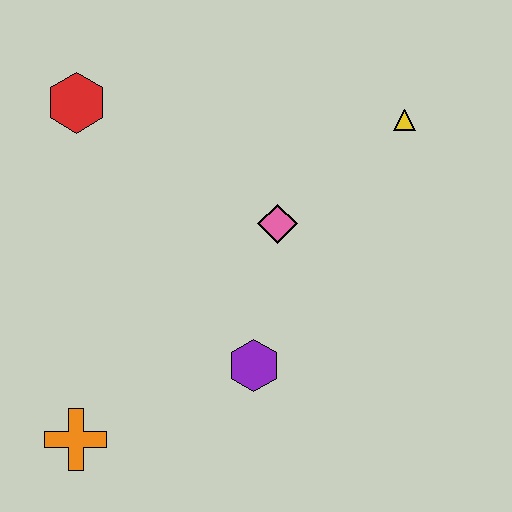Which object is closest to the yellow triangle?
The pink diamond is closest to the yellow triangle.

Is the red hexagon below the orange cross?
No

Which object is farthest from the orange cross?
The yellow triangle is farthest from the orange cross.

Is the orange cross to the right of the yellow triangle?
No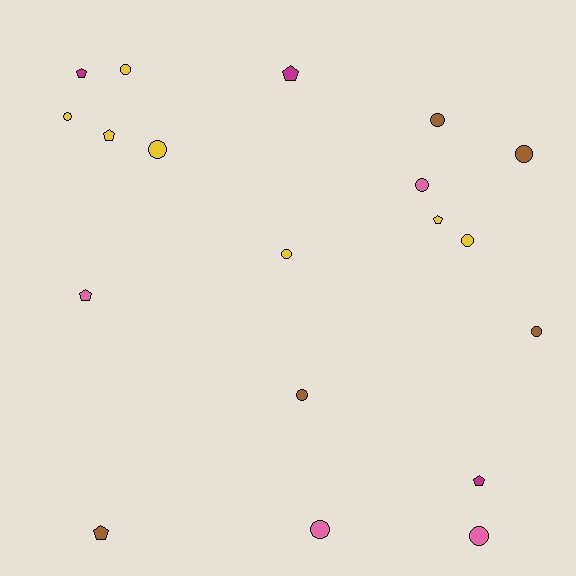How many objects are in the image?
There are 19 objects.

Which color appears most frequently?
Yellow, with 7 objects.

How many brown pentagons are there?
There is 1 brown pentagon.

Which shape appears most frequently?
Circle, with 12 objects.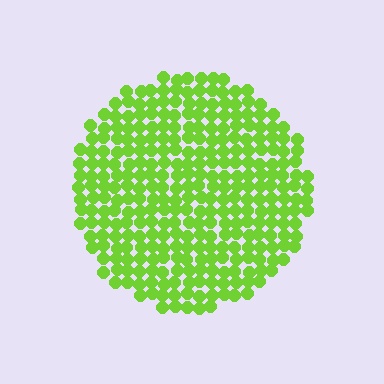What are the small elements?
The small elements are circles.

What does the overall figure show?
The overall figure shows a circle.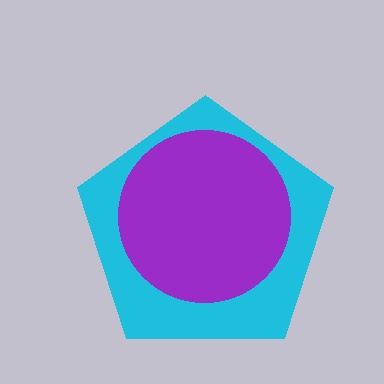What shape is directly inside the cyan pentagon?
The purple circle.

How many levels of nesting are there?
2.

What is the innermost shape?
The purple circle.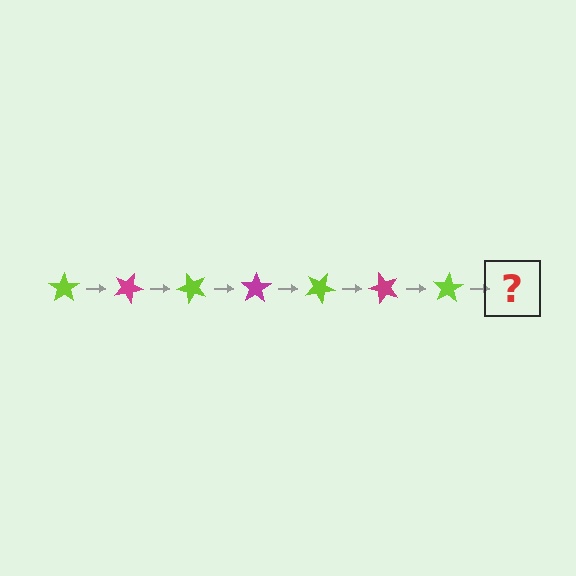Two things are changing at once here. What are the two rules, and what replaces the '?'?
The two rules are that it rotates 25 degrees each step and the color cycles through lime and magenta. The '?' should be a magenta star, rotated 175 degrees from the start.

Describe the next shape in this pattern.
It should be a magenta star, rotated 175 degrees from the start.